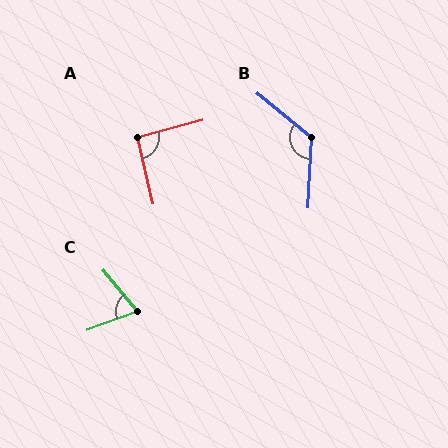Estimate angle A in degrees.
Approximately 92 degrees.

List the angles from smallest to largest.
C (70°), A (92°), B (126°).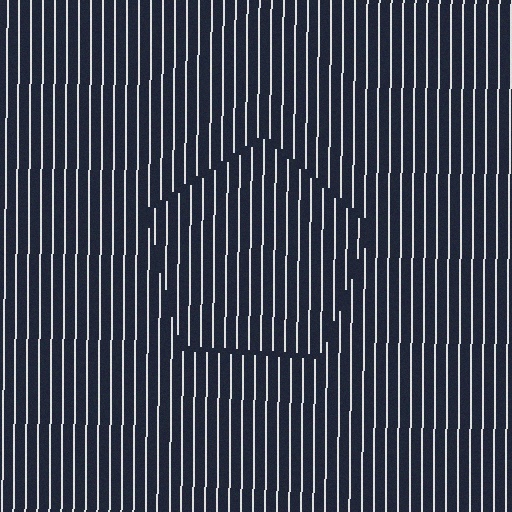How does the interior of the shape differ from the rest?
The interior of the shape contains the same grating, shifted by half a period — the contour is defined by the phase discontinuity where line-ends from the inner and outer gratings abut.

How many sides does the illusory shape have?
5 sides — the line-ends trace a pentagon.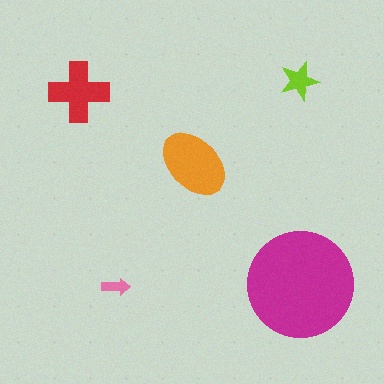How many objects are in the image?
There are 5 objects in the image.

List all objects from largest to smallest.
The magenta circle, the orange ellipse, the red cross, the lime star, the pink arrow.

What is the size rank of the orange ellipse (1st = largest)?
2nd.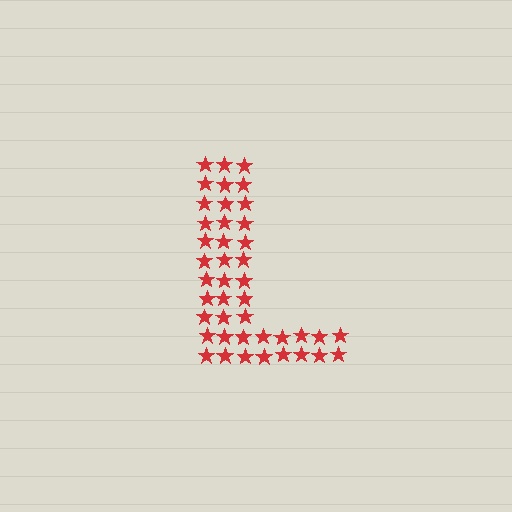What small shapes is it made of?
It is made of small stars.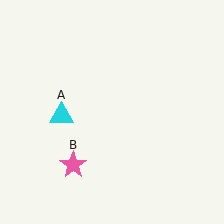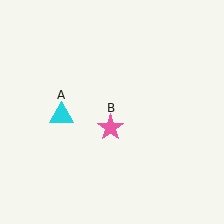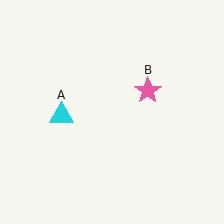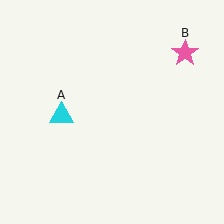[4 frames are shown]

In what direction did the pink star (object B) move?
The pink star (object B) moved up and to the right.